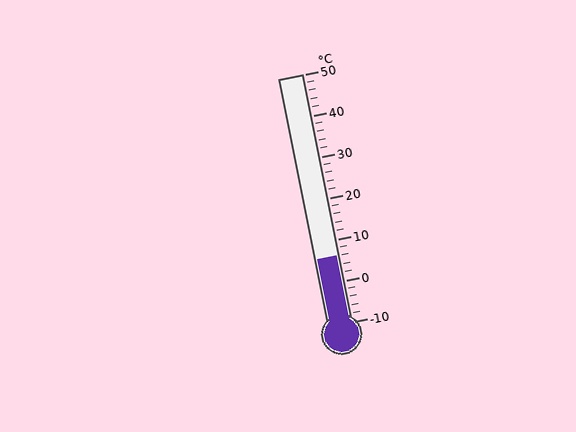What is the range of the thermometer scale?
The thermometer scale ranges from -10°C to 50°C.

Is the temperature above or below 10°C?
The temperature is below 10°C.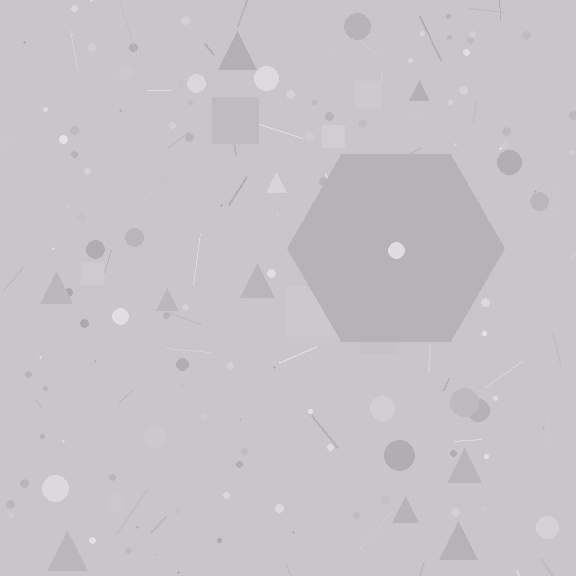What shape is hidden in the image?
A hexagon is hidden in the image.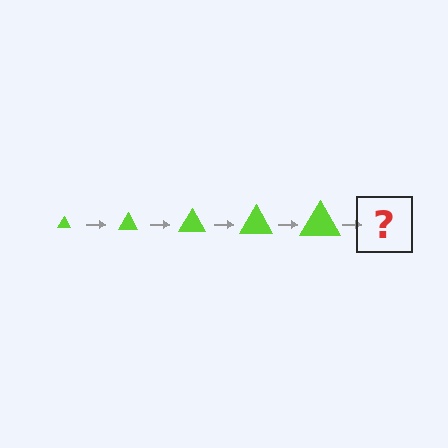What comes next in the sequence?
The next element should be a lime triangle, larger than the previous one.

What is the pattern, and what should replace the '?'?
The pattern is that the triangle gets progressively larger each step. The '?' should be a lime triangle, larger than the previous one.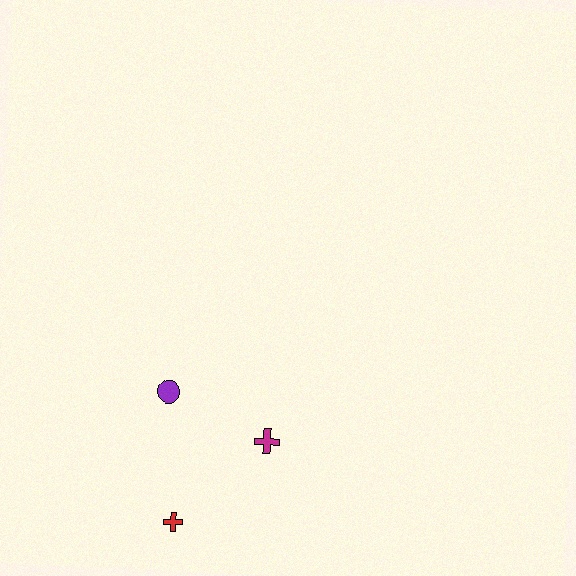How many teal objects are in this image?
There are no teal objects.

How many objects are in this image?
There are 3 objects.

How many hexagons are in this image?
There are no hexagons.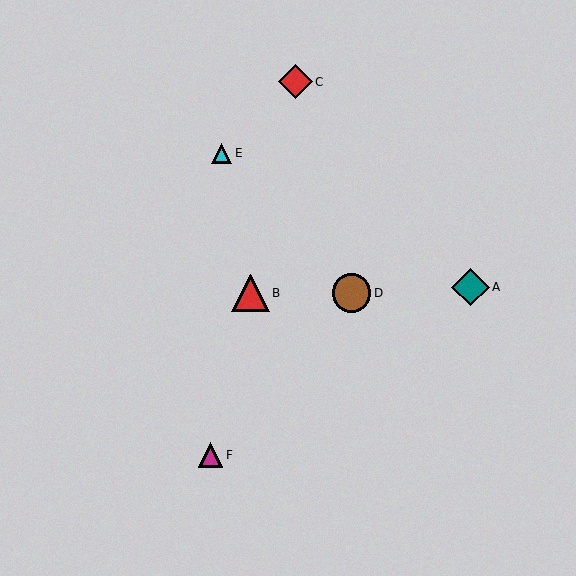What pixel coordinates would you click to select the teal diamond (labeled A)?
Click at (470, 287) to select the teal diamond A.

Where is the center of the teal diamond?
The center of the teal diamond is at (470, 287).